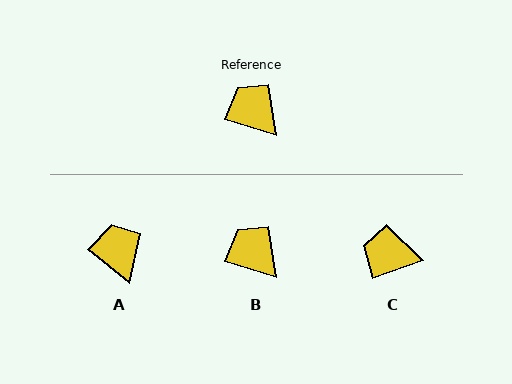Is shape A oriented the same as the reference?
No, it is off by about 22 degrees.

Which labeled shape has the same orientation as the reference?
B.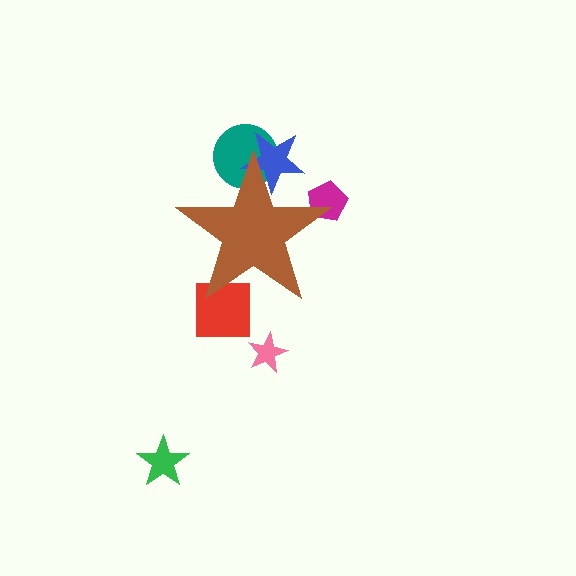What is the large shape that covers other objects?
A brown star.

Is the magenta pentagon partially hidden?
Yes, the magenta pentagon is partially hidden behind the brown star.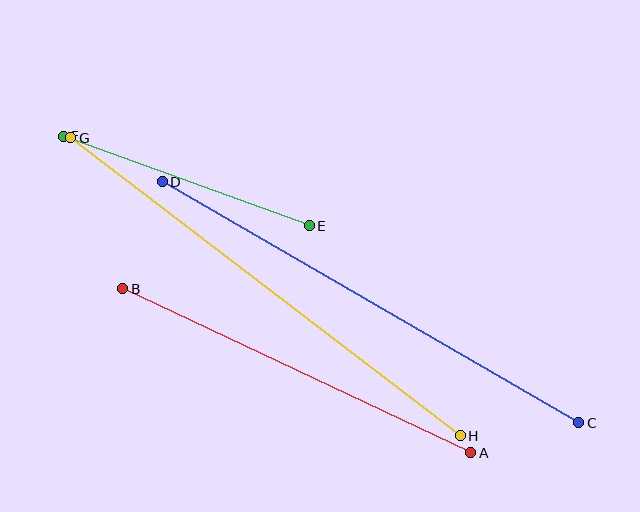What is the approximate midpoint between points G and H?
The midpoint is at approximately (266, 287) pixels.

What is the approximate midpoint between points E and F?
The midpoint is at approximately (186, 181) pixels.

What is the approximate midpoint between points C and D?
The midpoint is at approximately (370, 302) pixels.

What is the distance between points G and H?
The distance is approximately 490 pixels.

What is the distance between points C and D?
The distance is approximately 481 pixels.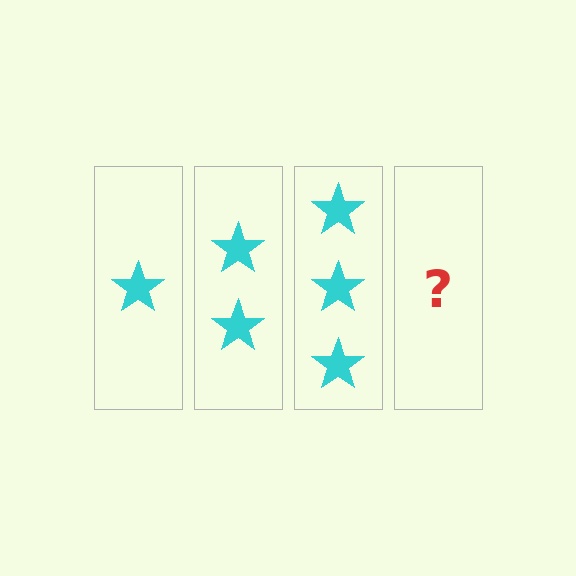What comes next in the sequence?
The next element should be 4 stars.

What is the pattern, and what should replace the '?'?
The pattern is that each step adds one more star. The '?' should be 4 stars.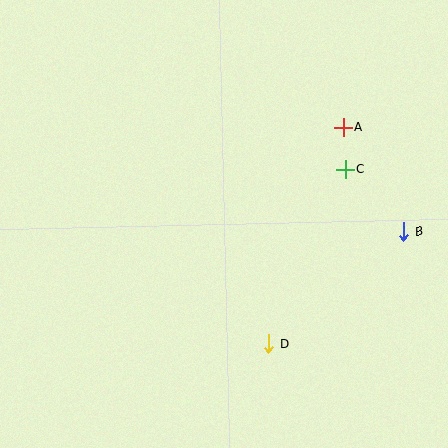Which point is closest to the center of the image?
Point D at (269, 344) is closest to the center.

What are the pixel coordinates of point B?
Point B is at (404, 232).